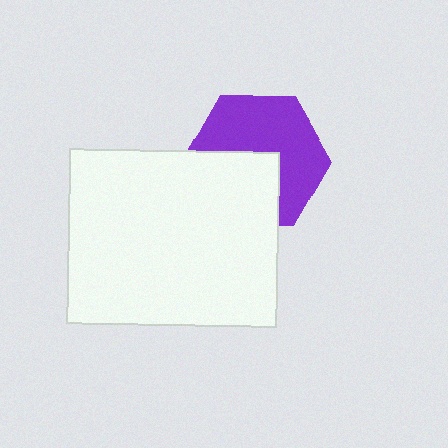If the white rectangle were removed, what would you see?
You would see the complete purple hexagon.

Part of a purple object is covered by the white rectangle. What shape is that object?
It is a hexagon.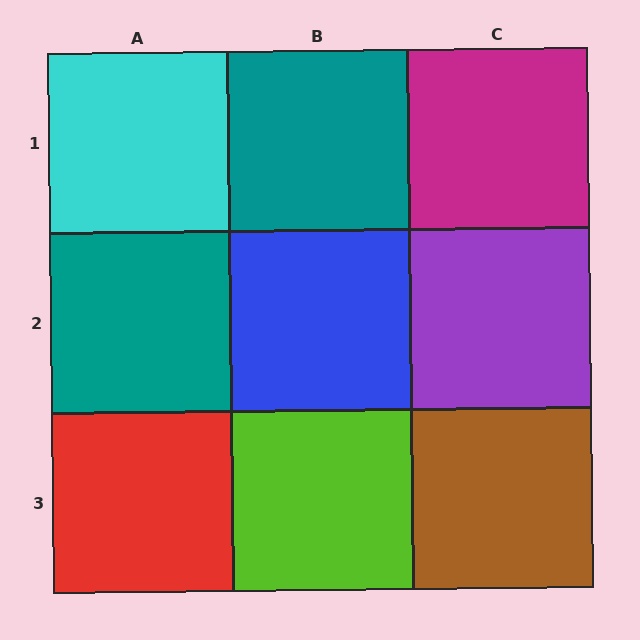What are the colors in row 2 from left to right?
Teal, blue, purple.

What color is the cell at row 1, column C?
Magenta.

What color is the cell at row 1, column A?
Cyan.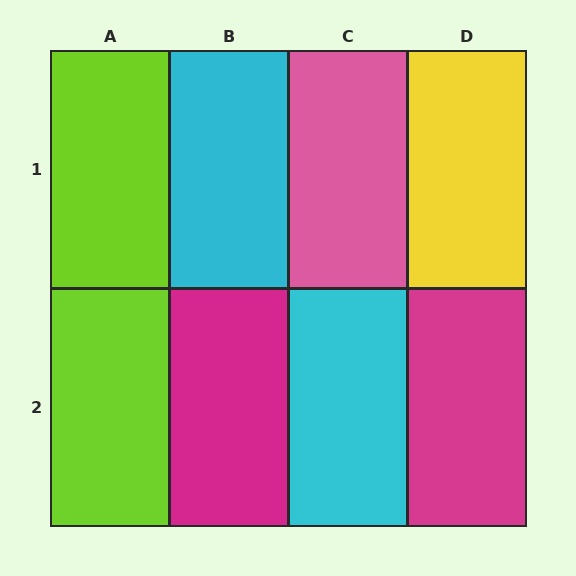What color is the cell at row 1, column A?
Lime.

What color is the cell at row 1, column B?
Cyan.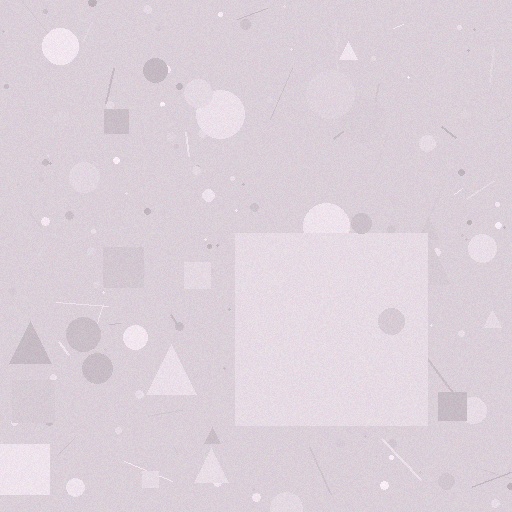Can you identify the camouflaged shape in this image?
The camouflaged shape is a square.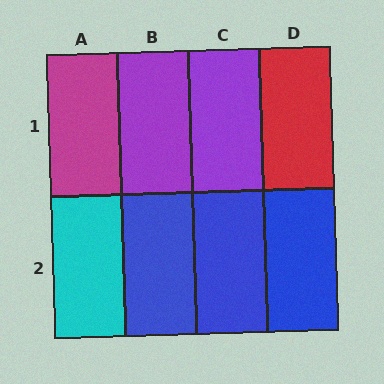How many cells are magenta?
1 cell is magenta.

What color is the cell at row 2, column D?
Blue.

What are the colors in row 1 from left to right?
Magenta, purple, purple, red.